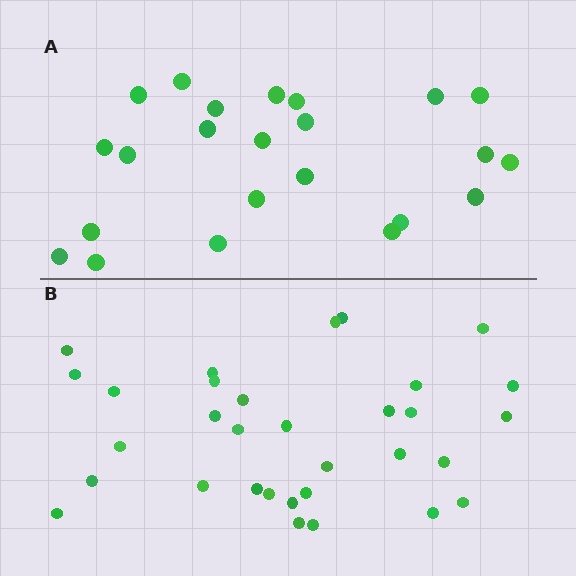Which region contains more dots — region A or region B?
Region B (the bottom region) has more dots.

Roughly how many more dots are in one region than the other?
Region B has roughly 8 or so more dots than region A.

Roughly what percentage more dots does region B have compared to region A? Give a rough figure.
About 40% more.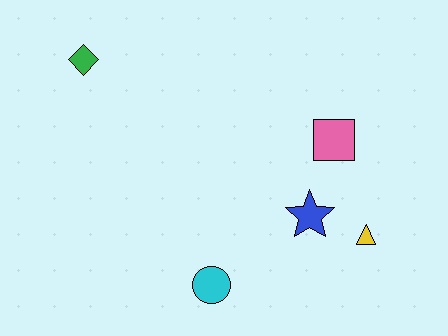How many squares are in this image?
There is 1 square.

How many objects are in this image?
There are 5 objects.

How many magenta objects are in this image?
There are no magenta objects.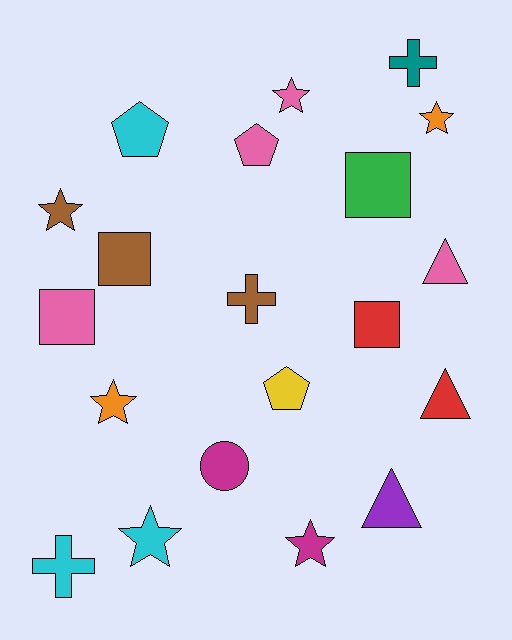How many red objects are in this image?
There are 2 red objects.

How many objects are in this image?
There are 20 objects.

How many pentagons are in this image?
There are 3 pentagons.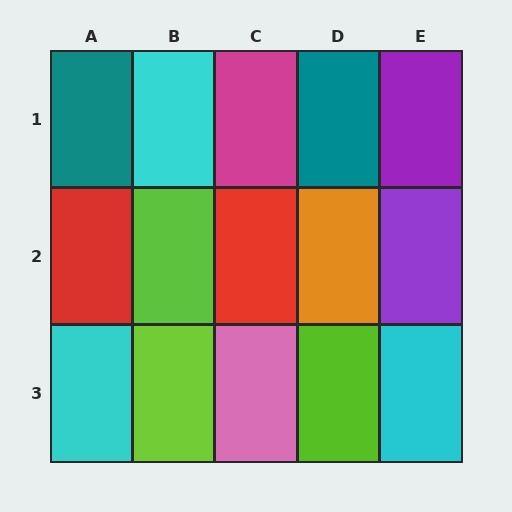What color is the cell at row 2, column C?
Red.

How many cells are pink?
1 cell is pink.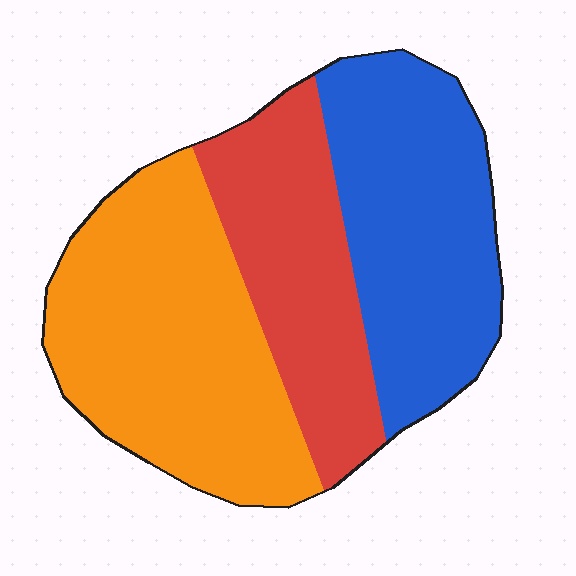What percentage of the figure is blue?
Blue takes up between a third and a half of the figure.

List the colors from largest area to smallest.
From largest to smallest: orange, blue, red.